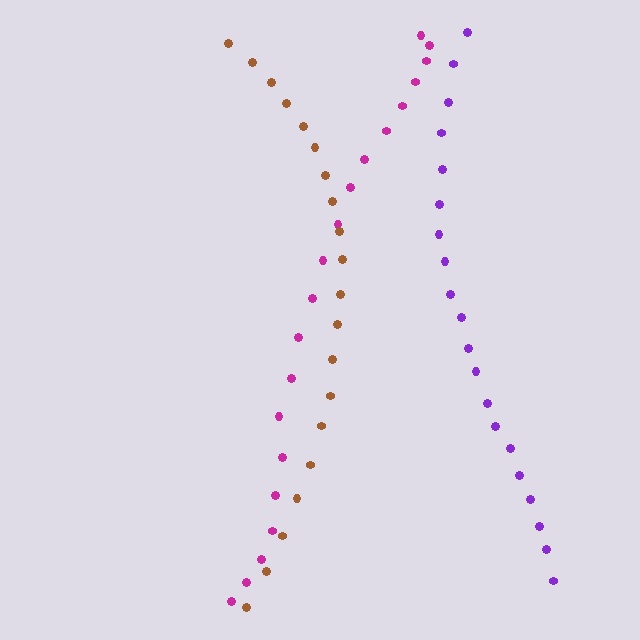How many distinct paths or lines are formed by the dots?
There are 3 distinct paths.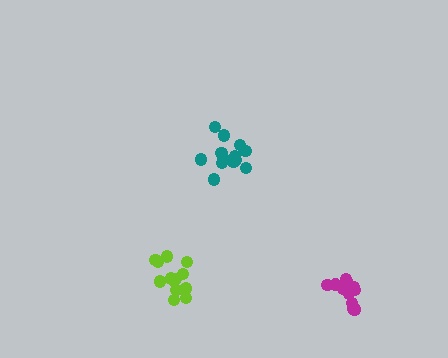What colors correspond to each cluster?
The clusters are colored: lime, teal, magenta.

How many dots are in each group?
Group 1: 13 dots, Group 2: 13 dots, Group 3: 14 dots (40 total).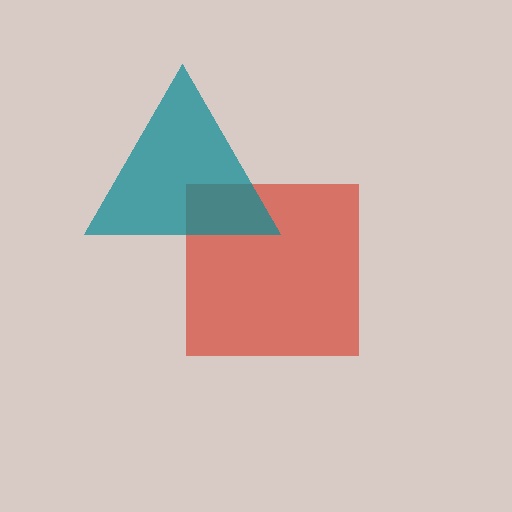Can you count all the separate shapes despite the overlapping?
Yes, there are 2 separate shapes.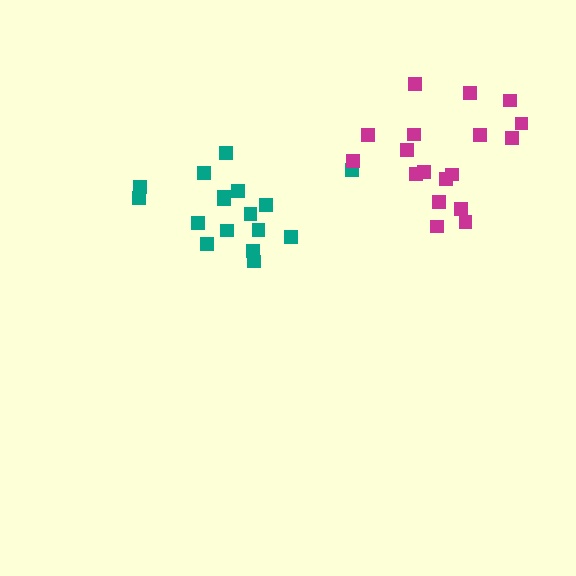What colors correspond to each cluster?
The clusters are colored: teal, magenta.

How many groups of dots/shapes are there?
There are 2 groups.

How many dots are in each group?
Group 1: 17 dots, Group 2: 18 dots (35 total).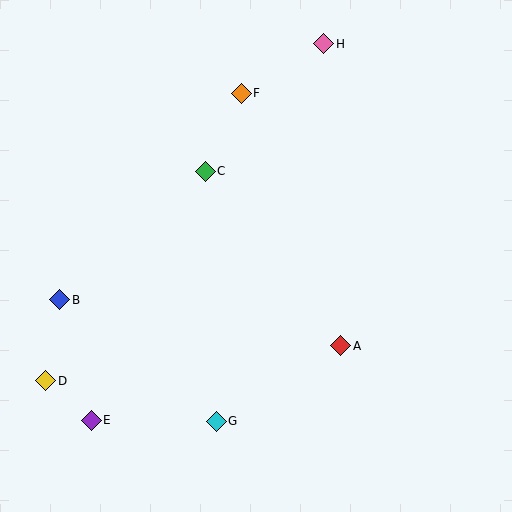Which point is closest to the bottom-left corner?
Point E is closest to the bottom-left corner.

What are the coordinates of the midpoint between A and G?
The midpoint between A and G is at (279, 383).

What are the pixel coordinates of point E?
Point E is at (91, 420).